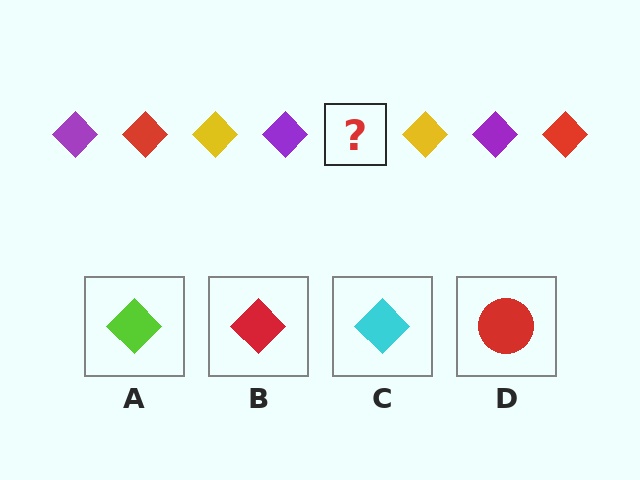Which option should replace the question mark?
Option B.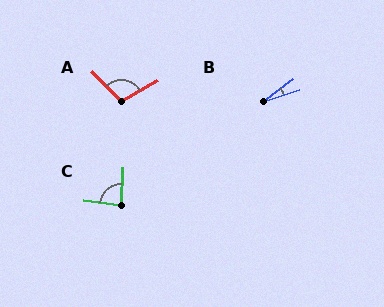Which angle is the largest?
A, at approximately 104 degrees.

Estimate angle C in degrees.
Approximately 85 degrees.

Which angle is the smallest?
B, at approximately 19 degrees.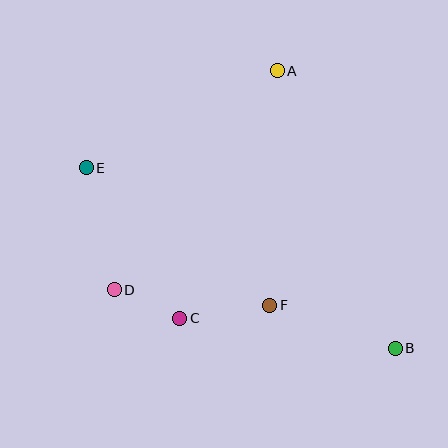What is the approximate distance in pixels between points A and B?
The distance between A and B is approximately 302 pixels.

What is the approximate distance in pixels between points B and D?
The distance between B and D is approximately 287 pixels.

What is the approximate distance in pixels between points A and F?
The distance between A and F is approximately 235 pixels.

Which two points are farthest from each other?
Points B and E are farthest from each other.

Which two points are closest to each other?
Points C and D are closest to each other.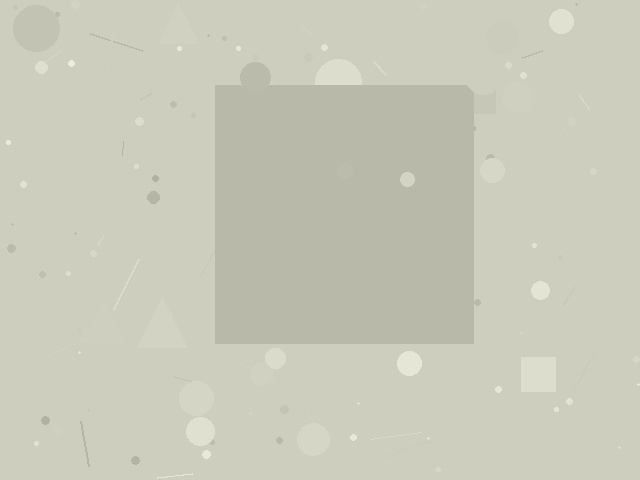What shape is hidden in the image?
A square is hidden in the image.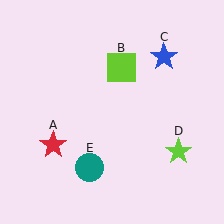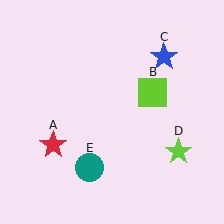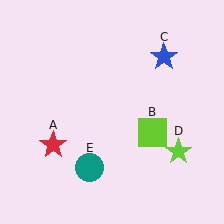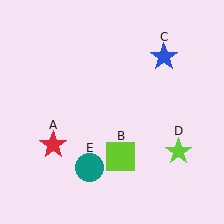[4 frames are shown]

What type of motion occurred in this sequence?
The lime square (object B) rotated clockwise around the center of the scene.